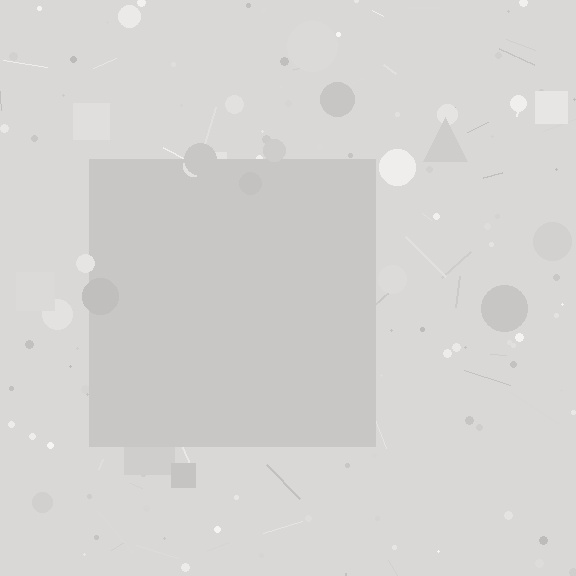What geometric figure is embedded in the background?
A square is embedded in the background.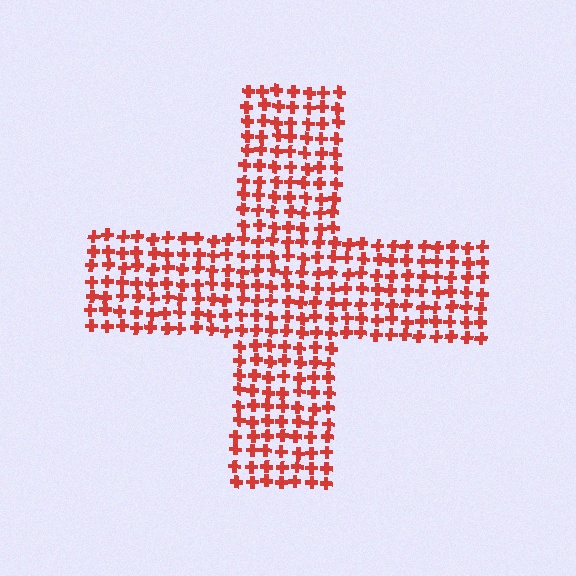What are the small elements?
The small elements are crosses.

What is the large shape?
The large shape is a cross.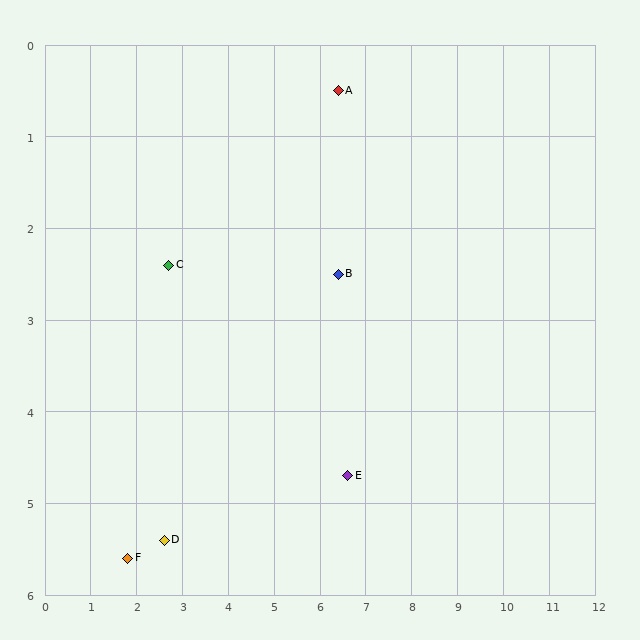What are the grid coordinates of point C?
Point C is at approximately (2.7, 2.4).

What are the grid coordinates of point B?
Point B is at approximately (6.4, 2.5).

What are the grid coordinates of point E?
Point E is at approximately (6.6, 4.7).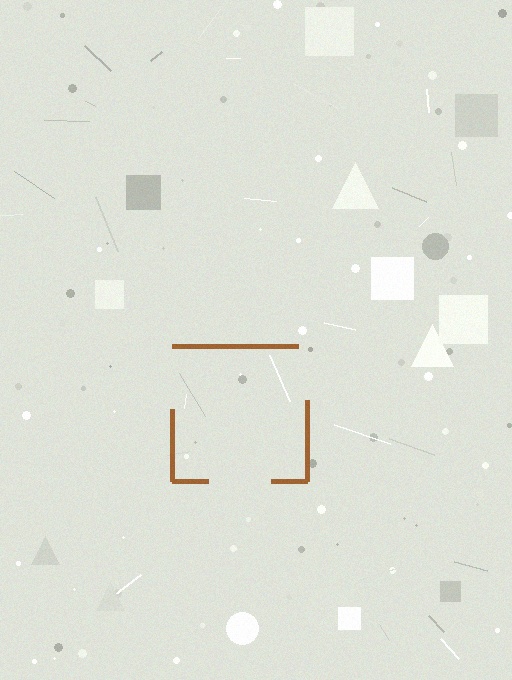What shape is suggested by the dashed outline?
The dashed outline suggests a square.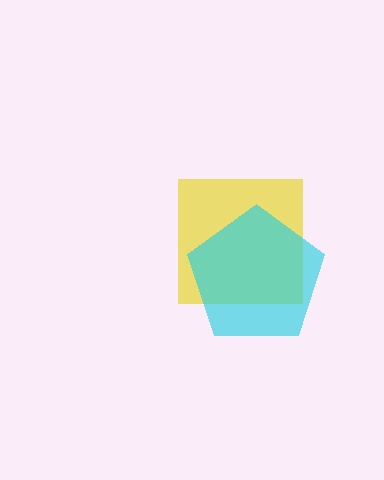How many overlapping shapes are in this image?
There are 2 overlapping shapes in the image.